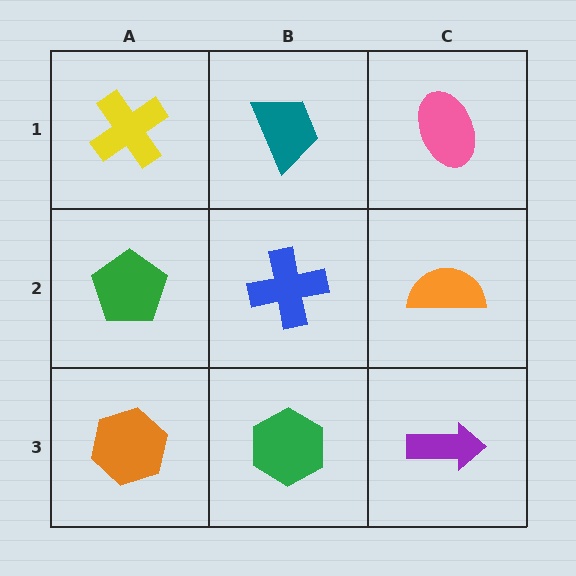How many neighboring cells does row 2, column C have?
3.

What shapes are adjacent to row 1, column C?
An orange semicircle (row 2, column C), a teal trapezoid (row 1, column B).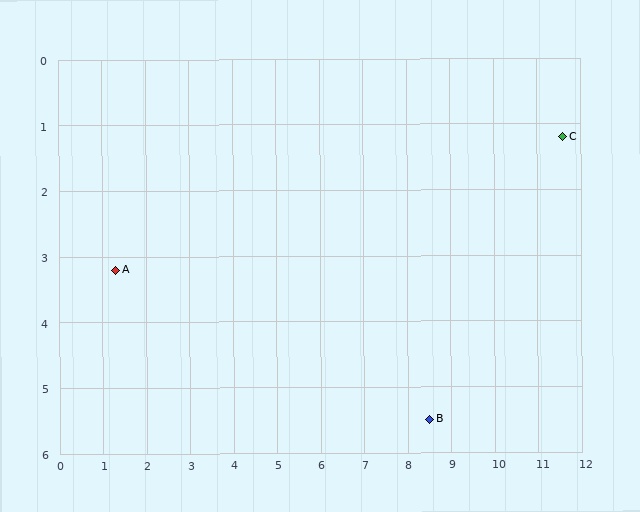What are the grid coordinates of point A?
Point A is at approximately (1.3, 3.2).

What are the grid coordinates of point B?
Point B is at approximately (8.5, 5.5).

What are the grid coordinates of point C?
Point C is at approximately (11.6, 1.2).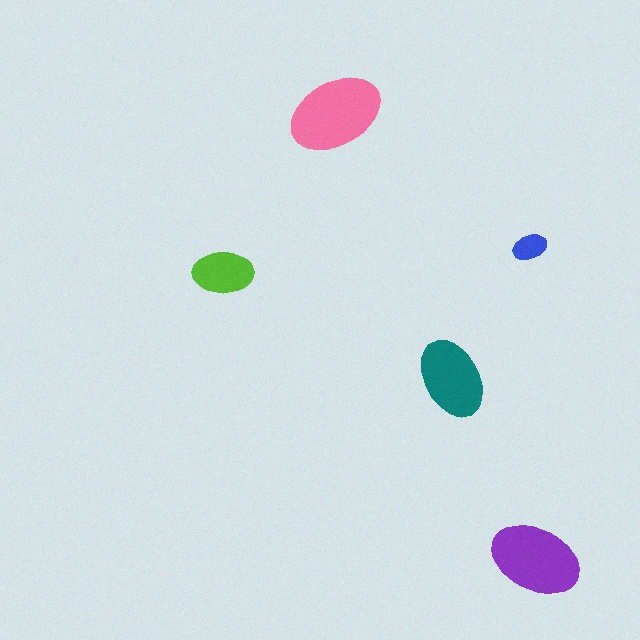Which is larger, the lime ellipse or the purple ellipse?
The purple one.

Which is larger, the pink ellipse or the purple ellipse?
The pink one.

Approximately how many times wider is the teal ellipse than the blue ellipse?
About 2.5 times wider.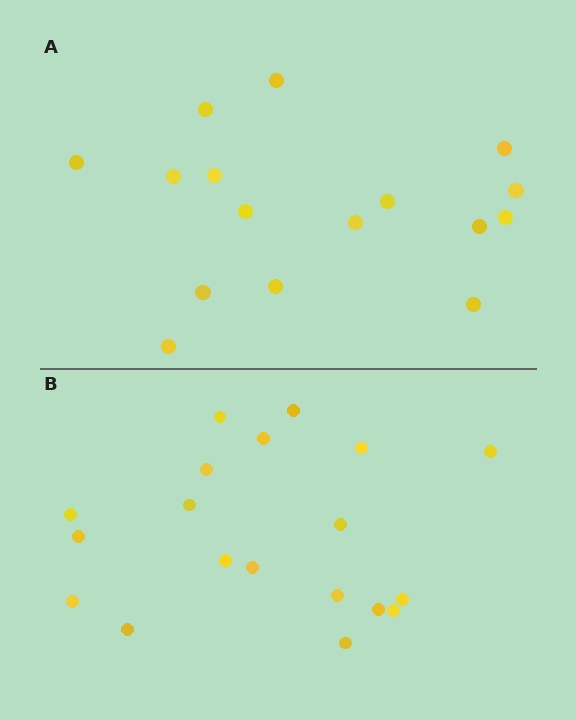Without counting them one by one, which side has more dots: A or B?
Region B (the bottom region) has more dots.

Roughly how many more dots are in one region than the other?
Region B has just a few more — roughly 2 or 3 more dots than region A.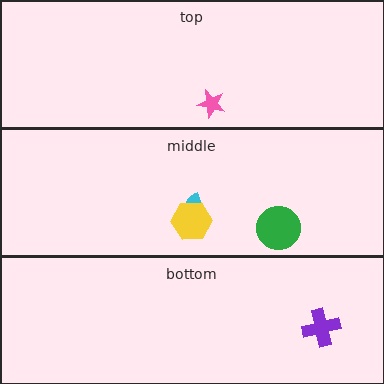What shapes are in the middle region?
The cyan semicircle, the yellow hexagon, the green circle.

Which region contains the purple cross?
The bottom region.